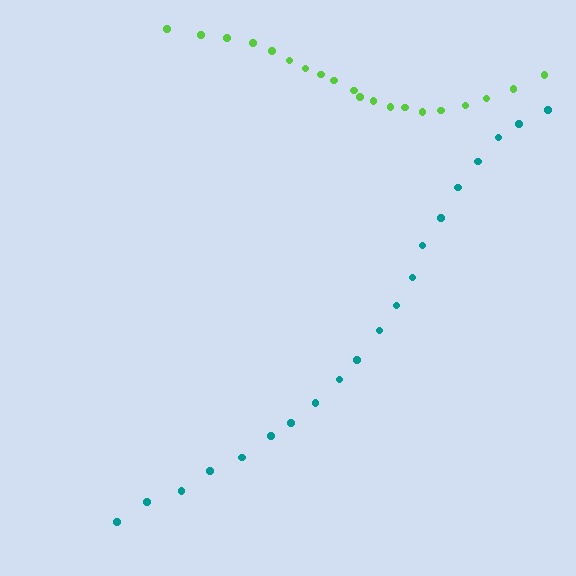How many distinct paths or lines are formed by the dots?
There are 2 distinct paths.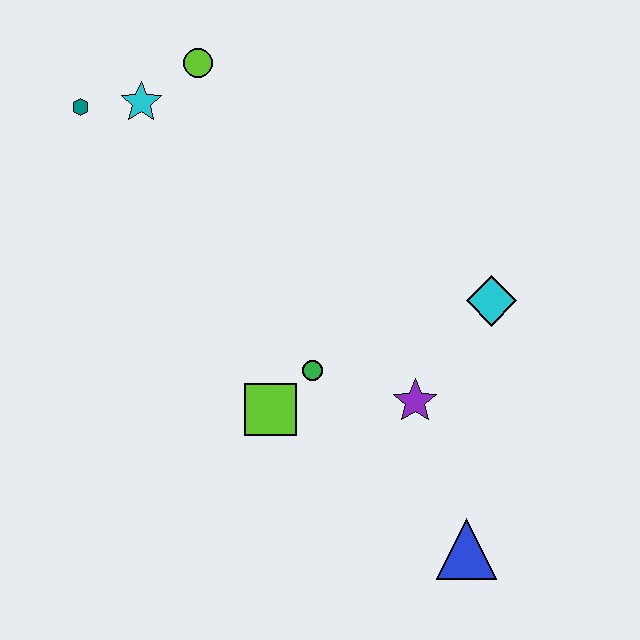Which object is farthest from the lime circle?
The blue triangle is farthest from the lime circle.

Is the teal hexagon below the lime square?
No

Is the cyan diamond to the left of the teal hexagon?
No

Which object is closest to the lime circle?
The cyan star is closest to the lime circle.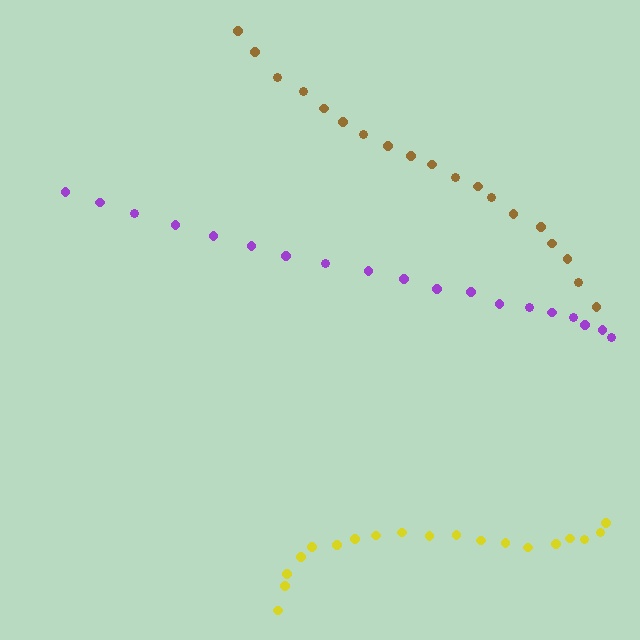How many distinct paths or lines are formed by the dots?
There are 3 distinct paths.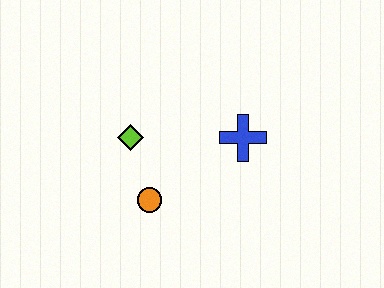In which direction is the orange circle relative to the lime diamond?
The orange circle is below the lime diamond.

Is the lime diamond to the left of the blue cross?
Yes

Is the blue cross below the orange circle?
No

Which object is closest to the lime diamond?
The orange circle is closest to the lime diamond.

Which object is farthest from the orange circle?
The blue cross is farthest from the orange circle.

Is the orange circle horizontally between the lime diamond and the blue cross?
Yes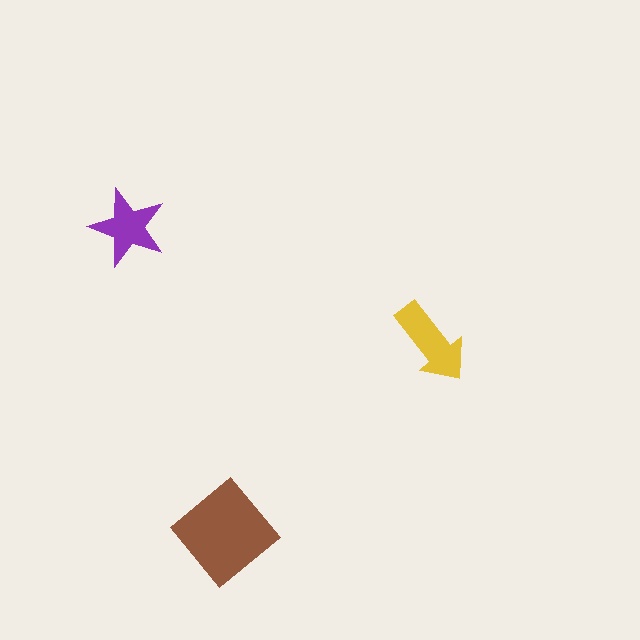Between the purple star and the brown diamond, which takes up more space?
The brown diamond.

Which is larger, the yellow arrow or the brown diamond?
The brown diamond.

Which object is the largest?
The brown diamond.